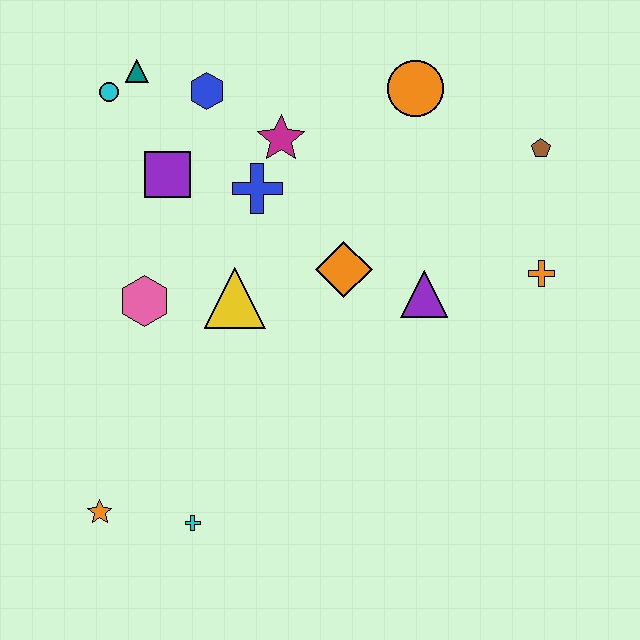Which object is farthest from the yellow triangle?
The brown pentagon is farthest from the yellow triangle.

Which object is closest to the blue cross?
The magenta star is closest to the blue cross.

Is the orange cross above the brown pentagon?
No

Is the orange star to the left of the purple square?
Yes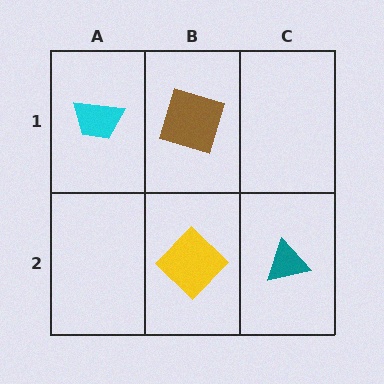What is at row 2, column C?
A teal triangle.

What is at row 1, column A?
A cyan trapezoid.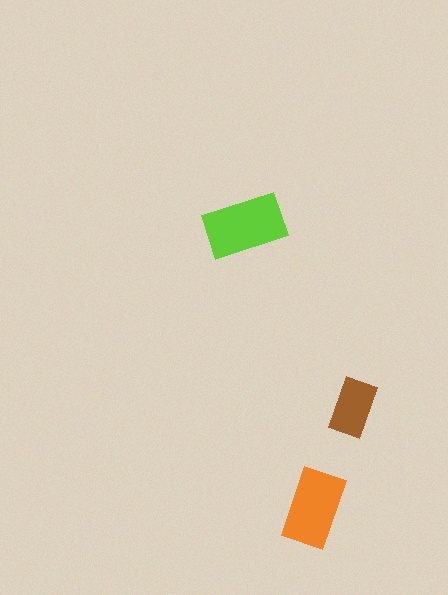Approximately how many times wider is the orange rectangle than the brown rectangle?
About 1.5 times wider.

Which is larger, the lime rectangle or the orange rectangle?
The lime one.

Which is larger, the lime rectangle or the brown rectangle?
The lime one.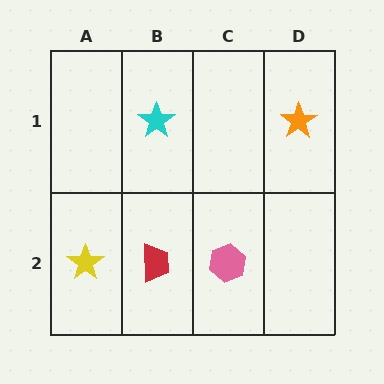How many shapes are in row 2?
3 shapes.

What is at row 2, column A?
A yellow star.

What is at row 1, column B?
A cyan star.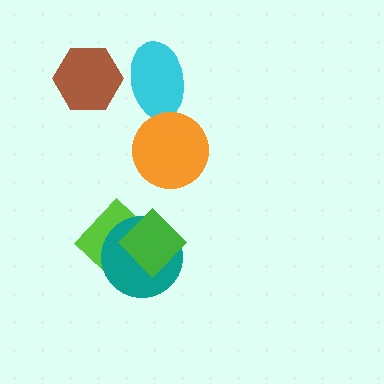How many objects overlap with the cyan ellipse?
0 objects overlap with the cyan ellipse.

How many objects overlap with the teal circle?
2 objects overlap with the teal circle.